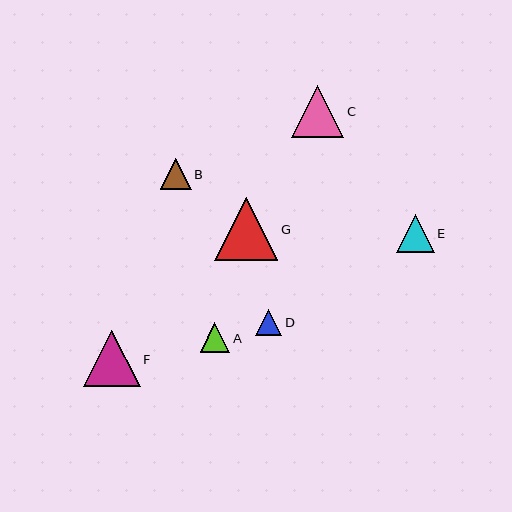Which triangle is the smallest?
Triangle D is the smallest with a size of approximately 26 pixels.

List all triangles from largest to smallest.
From largest to smallest: G, F, C, E, B, A, D.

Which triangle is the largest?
Triangle G is the largest with a size of approximately 63 pixels.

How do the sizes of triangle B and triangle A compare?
Triangle B and triangle A are approximately the same size.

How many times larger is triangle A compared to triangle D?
Triangle A is approximately 1.1 times the size of triangle D.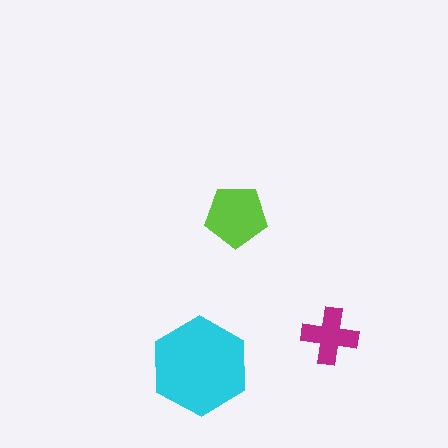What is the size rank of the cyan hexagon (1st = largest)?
1st.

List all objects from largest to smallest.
The cyan hexagon, the lime pentagon, the magenta cross.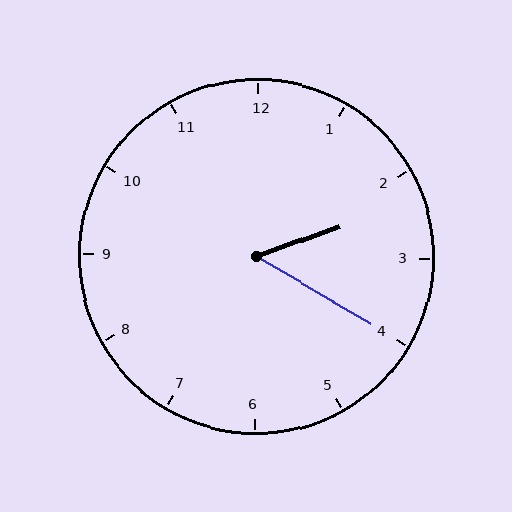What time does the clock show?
2:20.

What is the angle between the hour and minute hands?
Approximately 50 degrees.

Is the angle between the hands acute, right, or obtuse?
It is acute.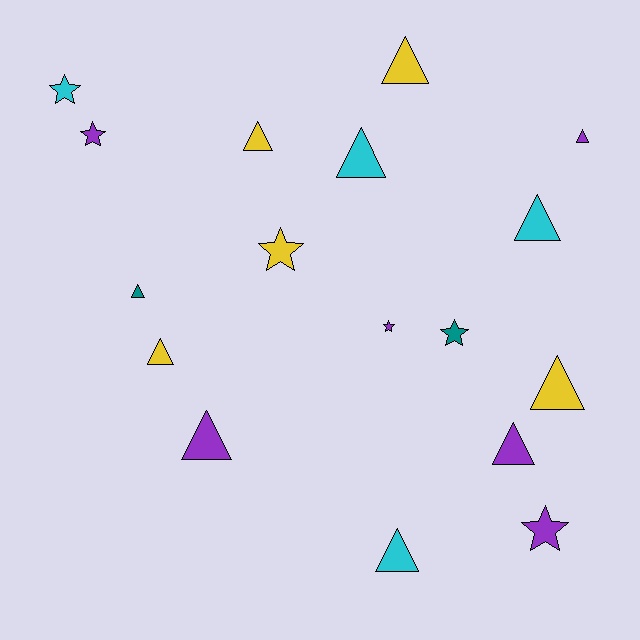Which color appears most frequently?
Purple, with 6 objects.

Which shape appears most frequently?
Triangle, with 11 objects.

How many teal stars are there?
There is 1 teal star.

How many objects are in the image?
There are 17 objects.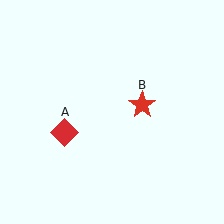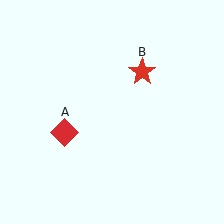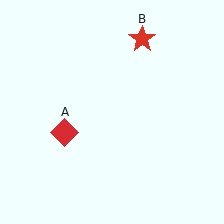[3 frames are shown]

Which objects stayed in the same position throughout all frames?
Red diamond (object A) remained stationary.